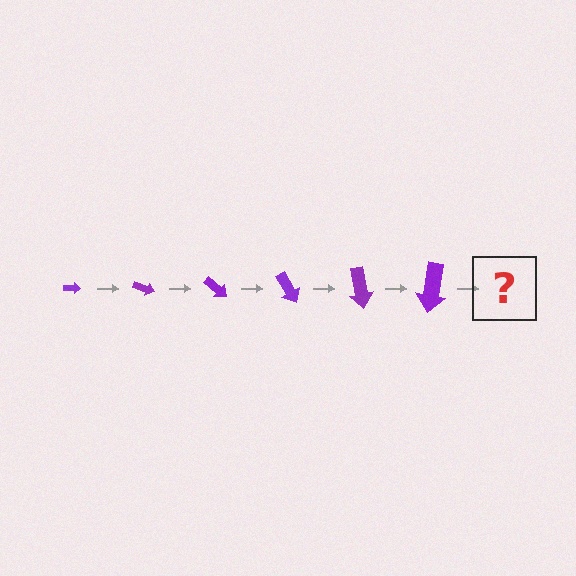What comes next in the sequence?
The next element should be an arrow, larger than the previous one and rotated 120 degrees from the start.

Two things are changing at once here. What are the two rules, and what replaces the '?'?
The two rules are that the arrow grows larger each step and it rotates 20 degrees each step. The '?' should be an arrow, larger than the previous one and rotated 120 degrees from the start.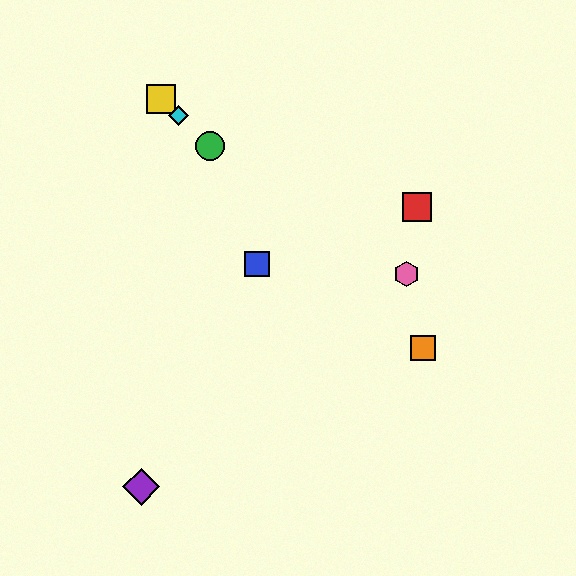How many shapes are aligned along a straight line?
4 shapes (the green circle, the yellow square, the orange square, the cyan diamond) are aligned along a straight line.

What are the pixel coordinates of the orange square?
The orange square is at (423, 348).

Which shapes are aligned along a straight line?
The green circle, the yellow square, the orange square, the cyan diamond are aligned along a straight line.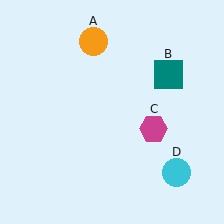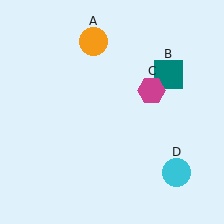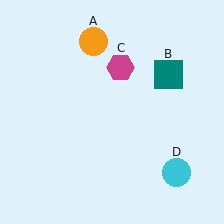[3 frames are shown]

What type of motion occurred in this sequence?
The magenta hexagon (object C) rotated counterclockwise around the center of the scene.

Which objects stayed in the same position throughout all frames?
Orange circle (object A) and teal square (object B) and cyan circle (object D) remained stationary.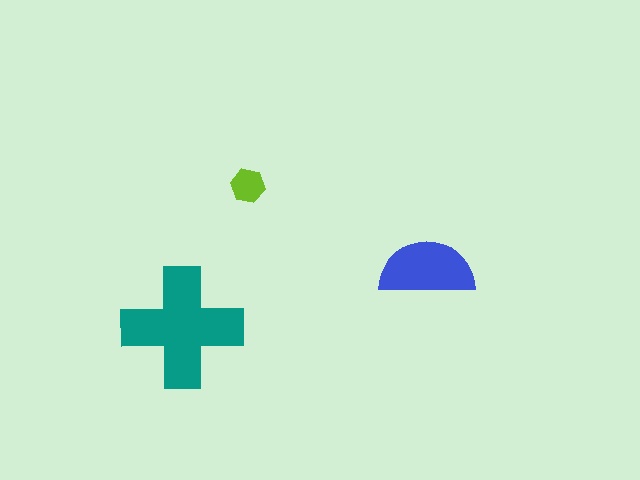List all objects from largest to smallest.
The teal cross, the blue semicircle, the lime hexagon.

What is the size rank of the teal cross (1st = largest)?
1st.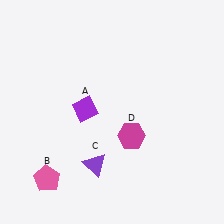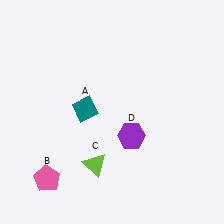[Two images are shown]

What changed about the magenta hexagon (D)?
In Image 1, D is magenta. In Image 2, it changed to purple.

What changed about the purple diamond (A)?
In Image 1, A is purple. In Image 2, it changed to teal.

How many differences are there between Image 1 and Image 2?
There are 3 differences between the two images.